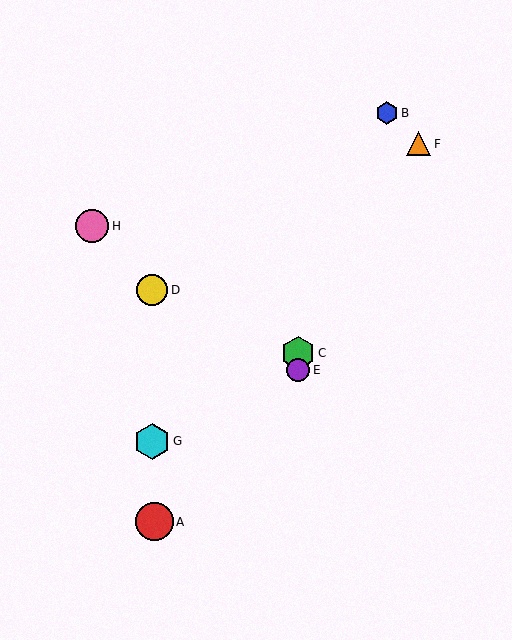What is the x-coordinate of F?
Object F is at x≈418.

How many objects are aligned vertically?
2 objects (C, E) are aligned vertically.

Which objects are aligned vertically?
Objects C, E are aligned vertically.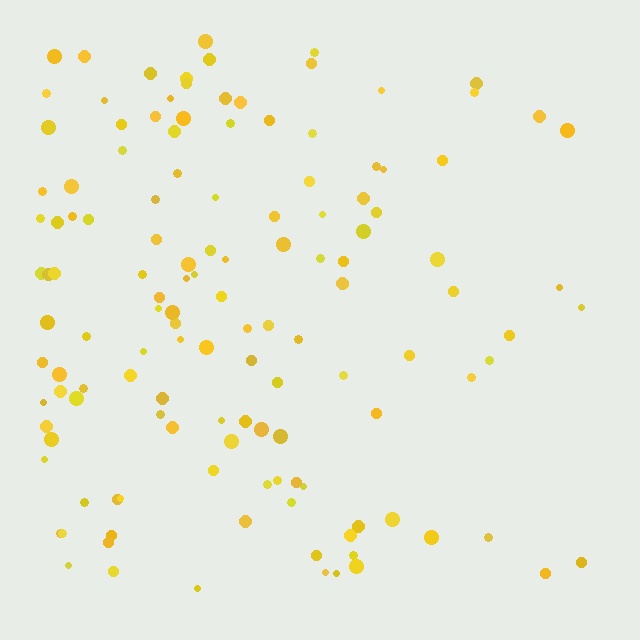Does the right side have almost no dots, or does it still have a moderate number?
Still a moderate number, just noticeably fewer than the left.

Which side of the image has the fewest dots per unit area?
The right.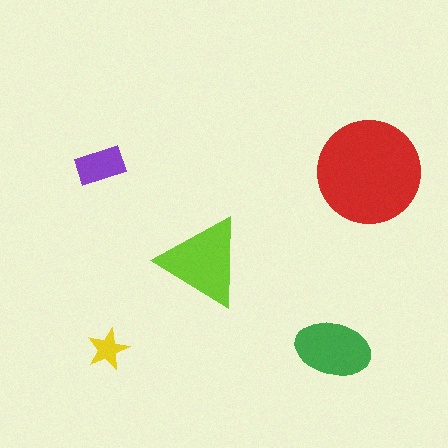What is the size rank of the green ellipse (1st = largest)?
3rd.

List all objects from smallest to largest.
The yellow star, the purple rectangle, the green ellipse, the lime triangle, the red circle.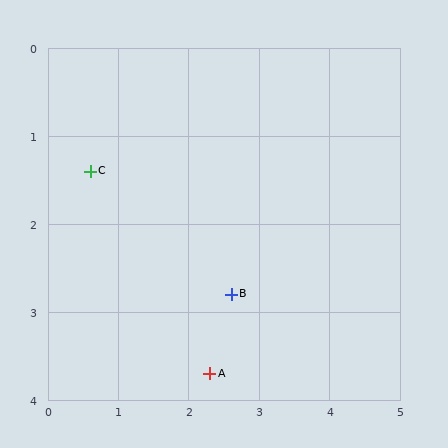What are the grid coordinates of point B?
Point B is at approximately (2.6, 2.8).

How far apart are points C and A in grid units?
Points C and A are about 2.9 grid units apart.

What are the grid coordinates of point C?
Point C is at approximately (0.6, 1.4).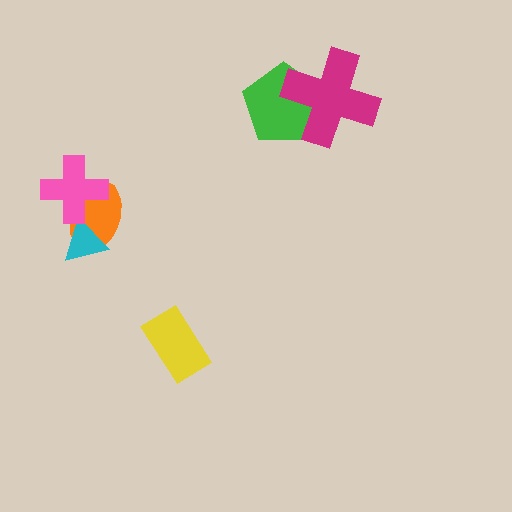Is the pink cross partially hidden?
No, no other shape covers it.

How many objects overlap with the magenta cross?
1 object overlaps with the magenta cross.